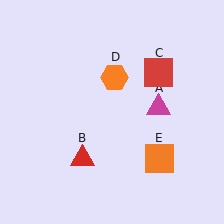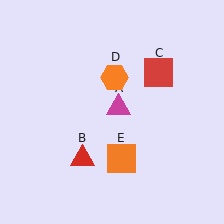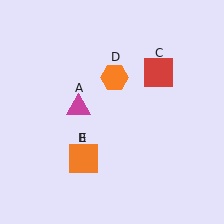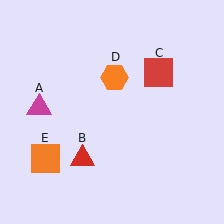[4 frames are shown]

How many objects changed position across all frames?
2 objects changed position: magenta triangle (object A), orange square (object E).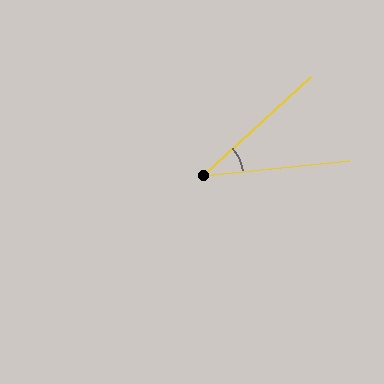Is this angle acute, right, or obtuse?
It is acute.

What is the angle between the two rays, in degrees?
Approximately 36 degrees.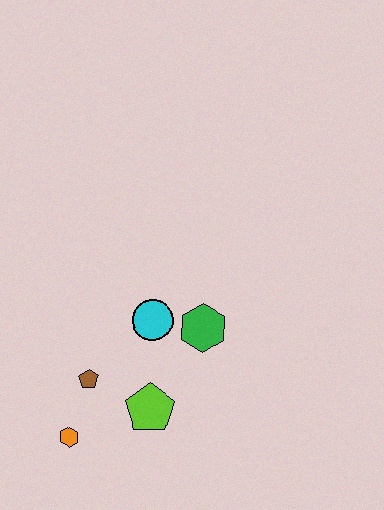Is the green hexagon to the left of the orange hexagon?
No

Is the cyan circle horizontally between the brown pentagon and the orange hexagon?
No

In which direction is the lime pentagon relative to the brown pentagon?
The lime pentagon is to the right of the brown pentagon.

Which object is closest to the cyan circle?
The green hexagon is closest to the cyan circle.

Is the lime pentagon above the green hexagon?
No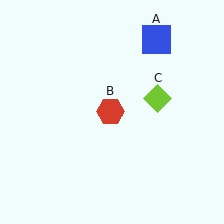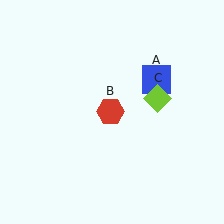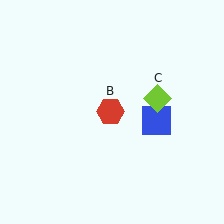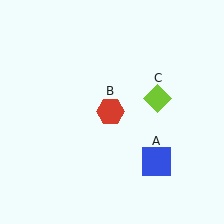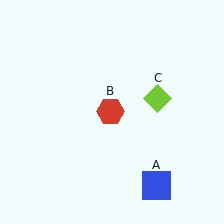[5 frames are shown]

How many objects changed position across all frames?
1 object changed position: blue square (object A).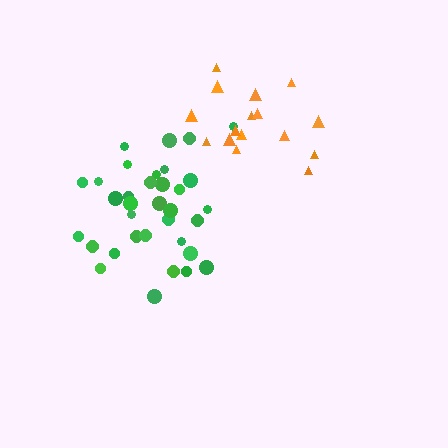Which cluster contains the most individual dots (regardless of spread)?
Green (35).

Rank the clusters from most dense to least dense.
green, orange.